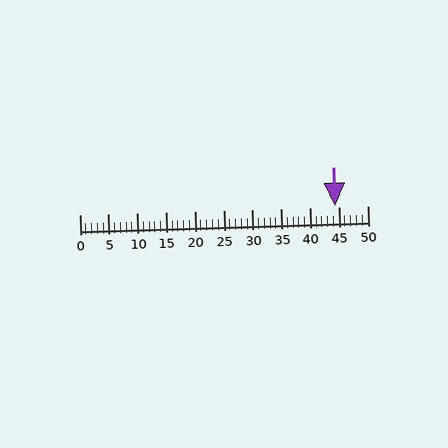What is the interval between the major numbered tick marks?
The major tick marks are spaced 5 units apart.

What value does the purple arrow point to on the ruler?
The purple arrow points to approximately 44.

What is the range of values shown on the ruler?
The ruler shows values from 0 to 50.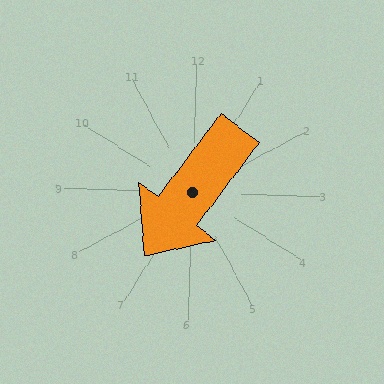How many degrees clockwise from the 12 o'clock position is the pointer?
Approximately 215 degrees.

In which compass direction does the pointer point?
Southwest.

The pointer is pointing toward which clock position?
Roughly 7 o'clock.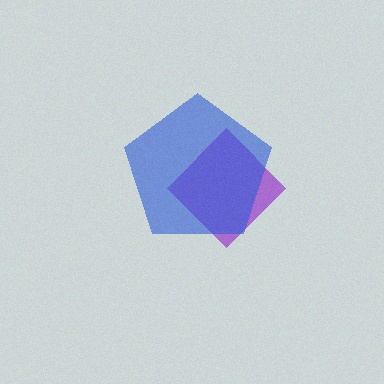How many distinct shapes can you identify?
There are 2 distinct shapes: a purple diamond, a blue pentagon.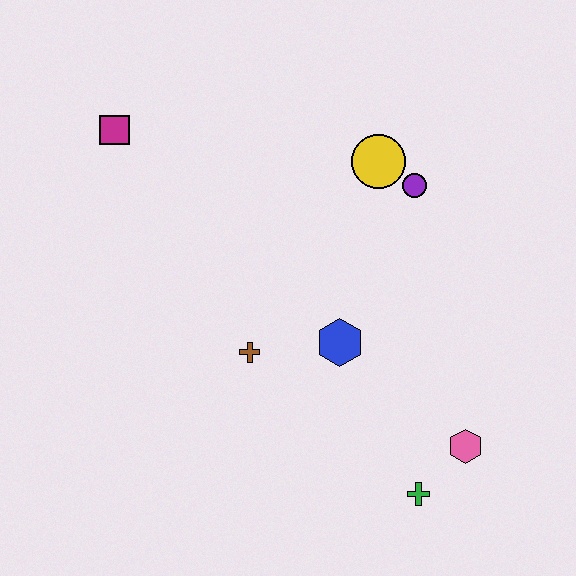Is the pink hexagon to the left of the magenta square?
No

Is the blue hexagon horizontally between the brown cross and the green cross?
Yes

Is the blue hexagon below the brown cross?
No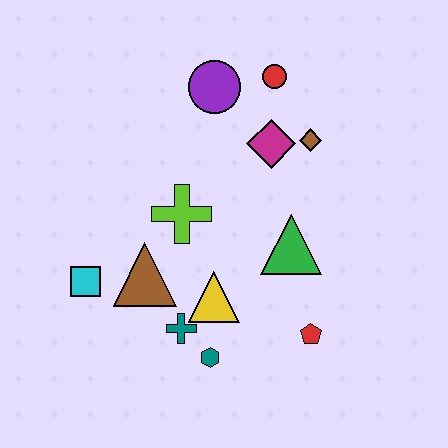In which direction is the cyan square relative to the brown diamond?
The cyan square is to the left of the brown diamond.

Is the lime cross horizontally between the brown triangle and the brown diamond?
Yes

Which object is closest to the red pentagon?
The green triangle is closest to the red pentagon.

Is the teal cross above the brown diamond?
No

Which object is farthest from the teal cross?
The red circle is farthest from the teal cross.